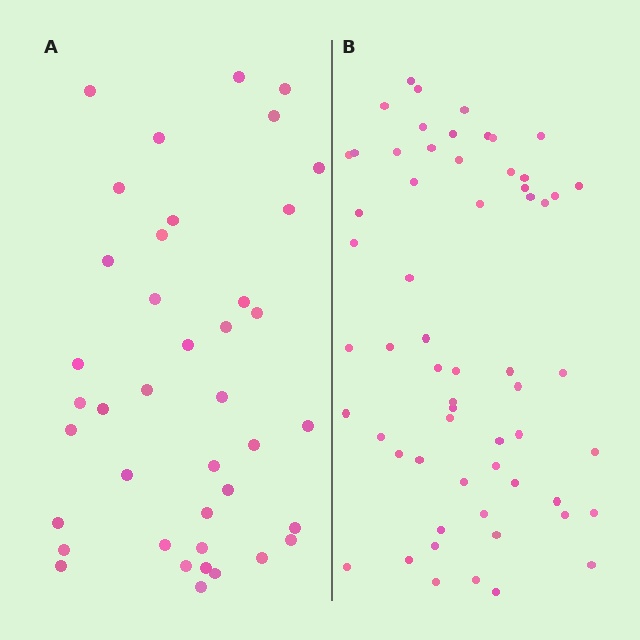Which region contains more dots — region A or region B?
Region B (the right region) has more dots.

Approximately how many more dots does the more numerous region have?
Region B has approximately 20 more dots than region A.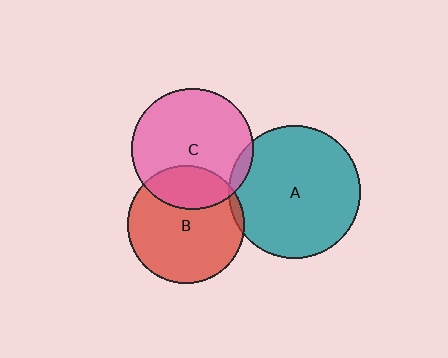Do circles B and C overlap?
Yes.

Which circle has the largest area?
Circle A (teal).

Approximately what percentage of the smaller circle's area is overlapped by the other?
Approximately 25%.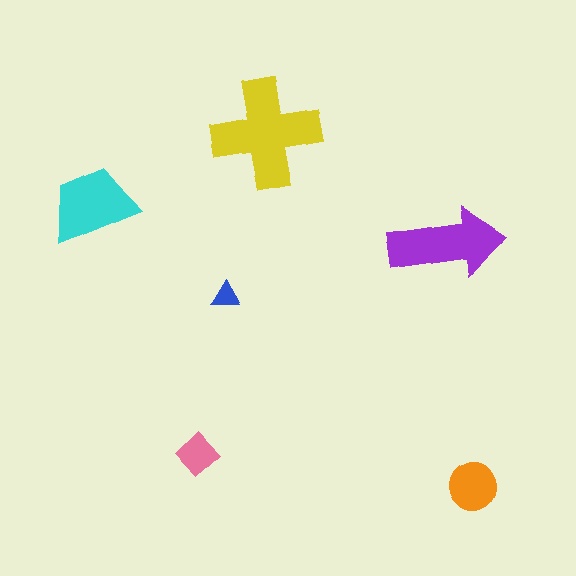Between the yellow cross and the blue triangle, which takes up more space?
The yellow cross.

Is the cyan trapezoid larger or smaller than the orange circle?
Larger.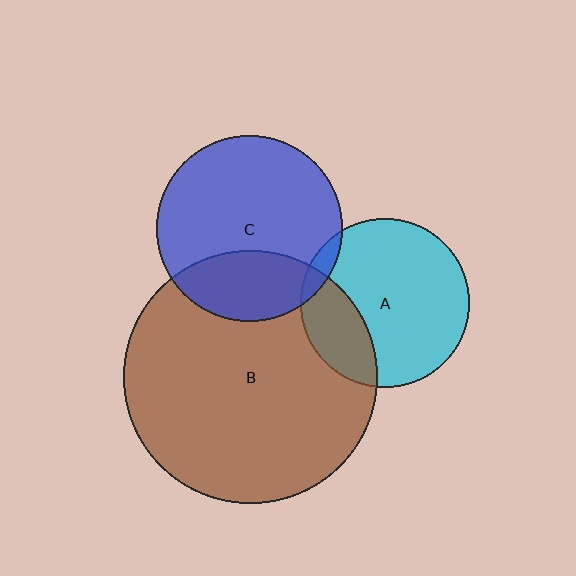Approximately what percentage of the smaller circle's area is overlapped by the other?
Approximately 25%.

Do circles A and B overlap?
Yes.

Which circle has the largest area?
Circle B (brown).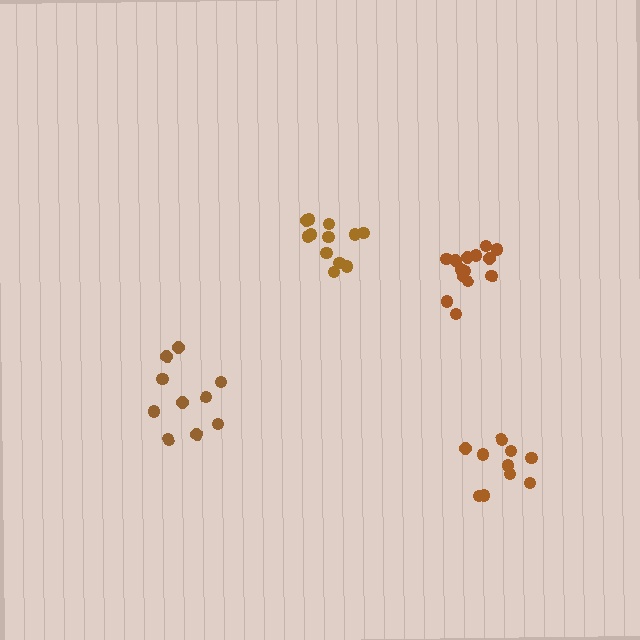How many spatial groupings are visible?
There are 4 spatial groupings.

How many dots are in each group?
Group 1: 14 dots, Group 2: 10 dots, Group 3: 10 dots, Group 4: 12 dots (46 total).